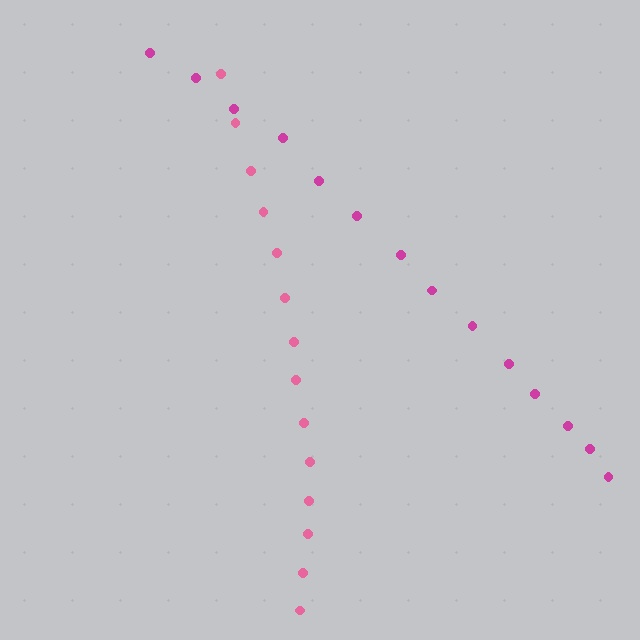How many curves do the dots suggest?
There are 2 distinct paths.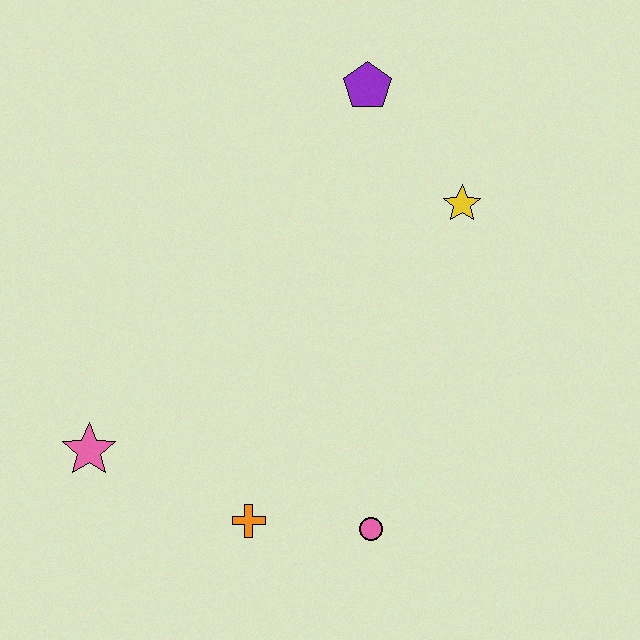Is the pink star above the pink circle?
Yes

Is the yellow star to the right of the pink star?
Yes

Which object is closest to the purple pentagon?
The yellow star is closest to the purple pentagon.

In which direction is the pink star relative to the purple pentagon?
The pink star is below the purple pentagon.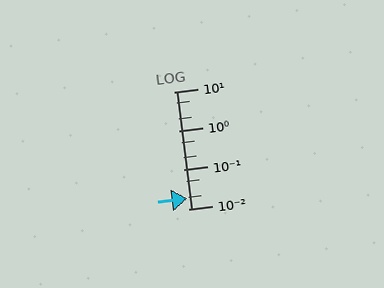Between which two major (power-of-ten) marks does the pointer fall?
The pointer is between 0.01 and 0.1.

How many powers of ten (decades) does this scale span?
The scale spans 3 decades, from 0.01 to 10.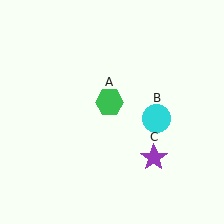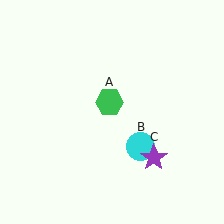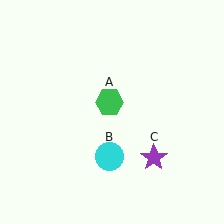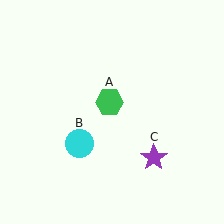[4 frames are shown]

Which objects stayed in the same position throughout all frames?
Green hexagon (object A) and purple star (object C) remained stationary.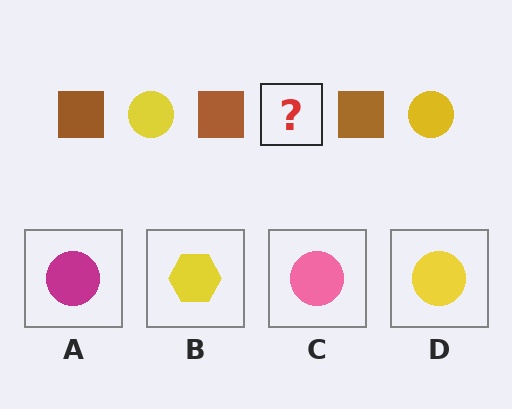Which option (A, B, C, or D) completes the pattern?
D.